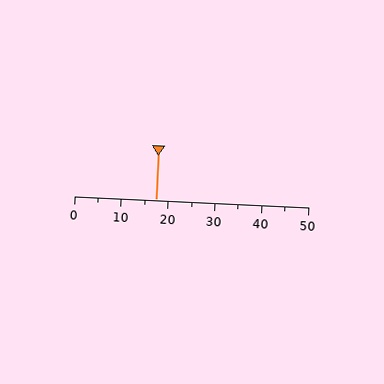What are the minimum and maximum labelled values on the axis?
The axis runs from 0 to 50.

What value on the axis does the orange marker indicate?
The marker indicates approximately 17.5.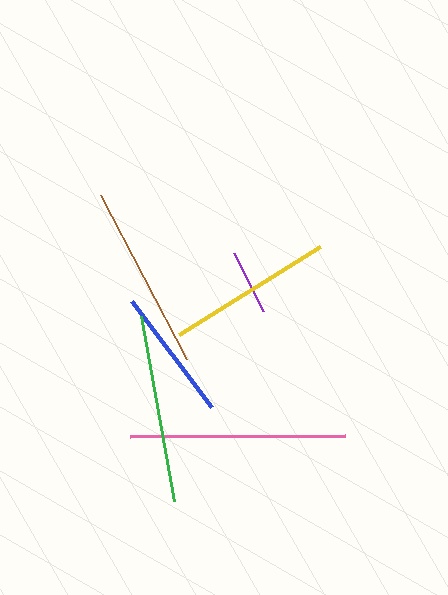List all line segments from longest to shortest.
From longest to shortest: pink, green, brown, yellow, blue, purple.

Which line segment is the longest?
The pink line is the longest at approximately 215 pixels.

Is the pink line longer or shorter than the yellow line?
The pink line is longer than the yellow line.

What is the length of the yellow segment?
The yellow segment is approximately 166 pixels long.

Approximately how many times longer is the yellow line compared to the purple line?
The yellow line is approximately 2.6 times the length of the purple line.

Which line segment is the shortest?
The purple line is the shortest at approximately 65 pixels.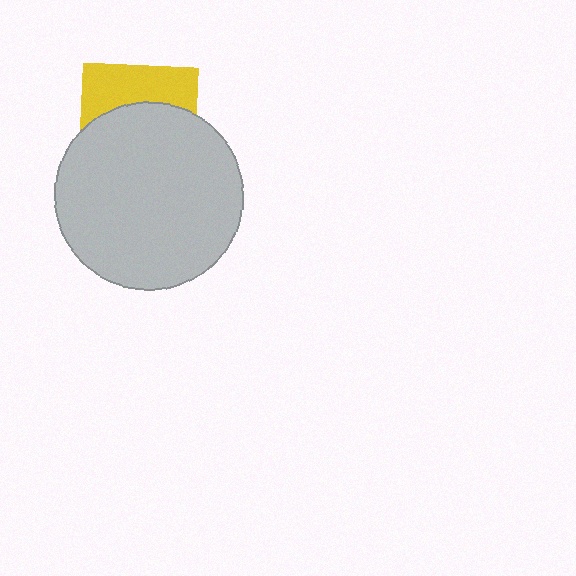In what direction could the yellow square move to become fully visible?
The yellow square could move up. That would shift it out from behind the light gray circle entirely.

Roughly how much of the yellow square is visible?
A small part of it is visible (roughly 38%).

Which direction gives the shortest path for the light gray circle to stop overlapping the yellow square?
Moving down gives the shortest separation.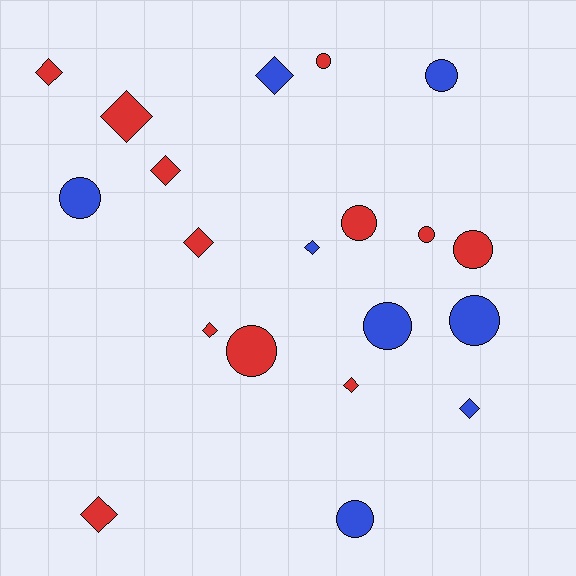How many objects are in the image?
There are 20 objects.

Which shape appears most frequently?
Circle, with 10 objects.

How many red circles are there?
There are 5 red circles.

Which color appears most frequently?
Red, with 12 objects.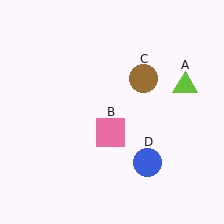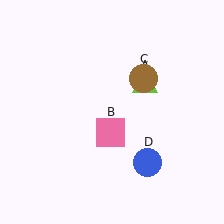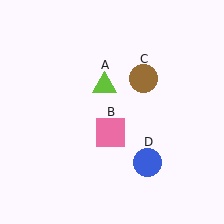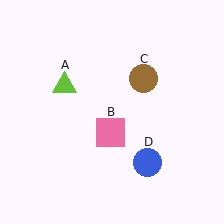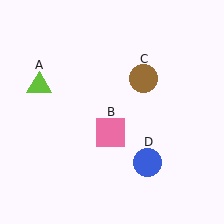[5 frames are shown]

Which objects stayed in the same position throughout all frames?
Pink square (object B) and brown circle (object C) and blue circle (object D) remained stationary.